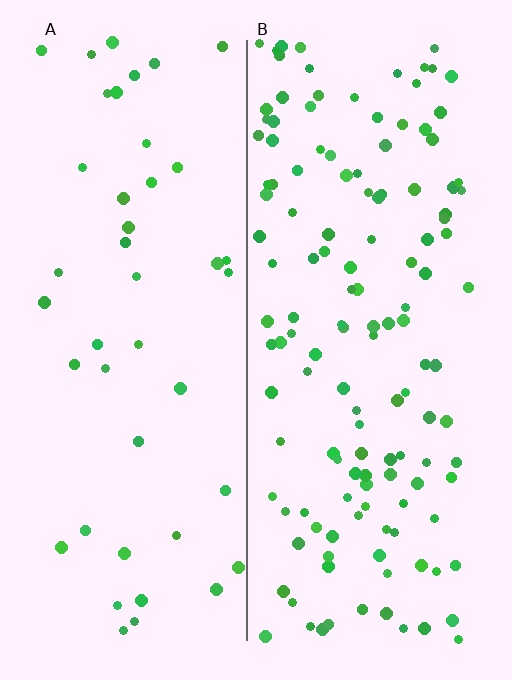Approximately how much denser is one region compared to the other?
Approximately 3.1× — region B over region A.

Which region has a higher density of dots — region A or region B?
B (the right).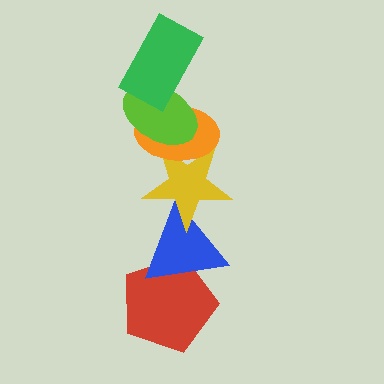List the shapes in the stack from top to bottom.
From top to bottom: the green rectangle, the lime ellipse, the orange ellipse, the yellow star, the blue triangle, the red pentagon.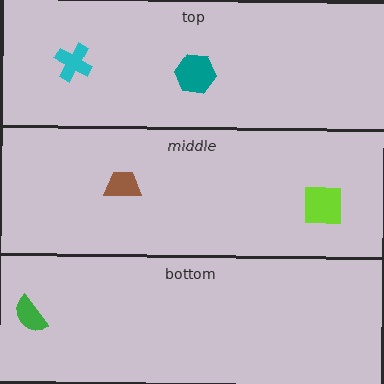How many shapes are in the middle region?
2.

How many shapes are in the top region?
2.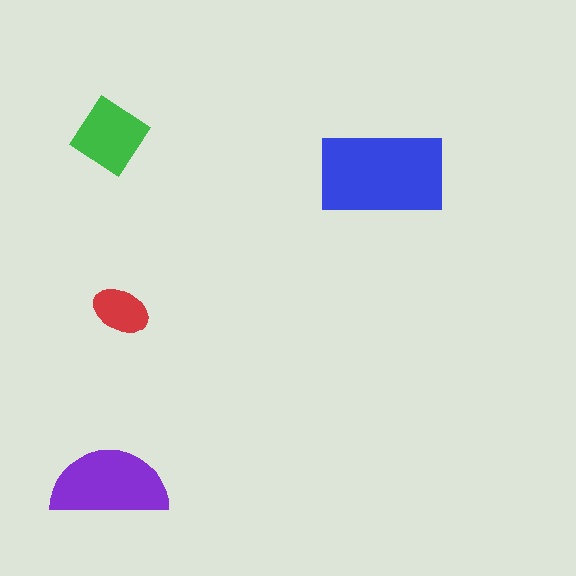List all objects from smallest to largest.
The red ellipse, the green diamond, the purple semicircle, the blue rectangle.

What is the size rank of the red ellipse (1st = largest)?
4th.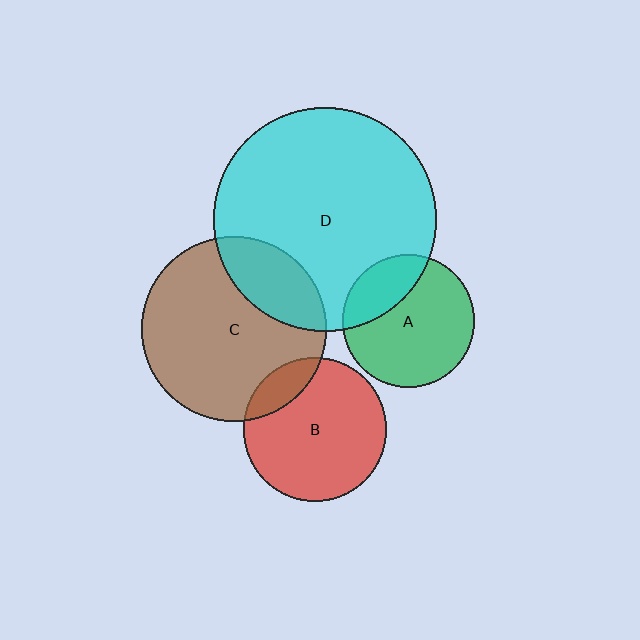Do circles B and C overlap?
Yes.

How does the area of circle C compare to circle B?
Approximately 1.7 times.